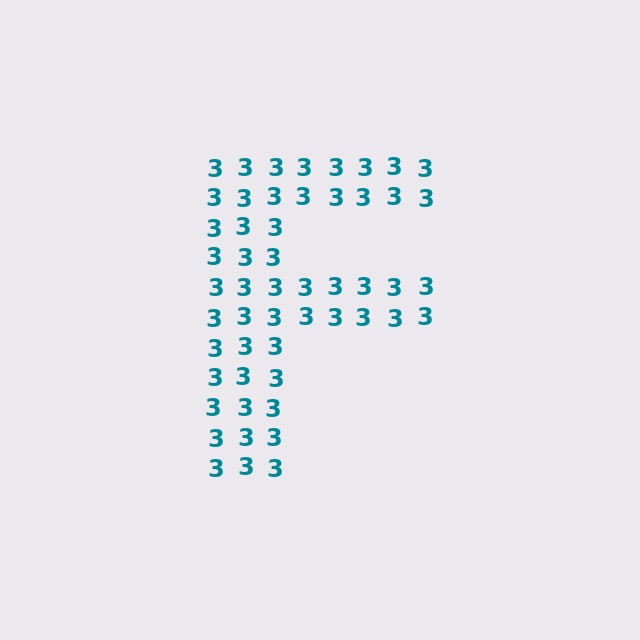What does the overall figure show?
The overall figure shows the letter F.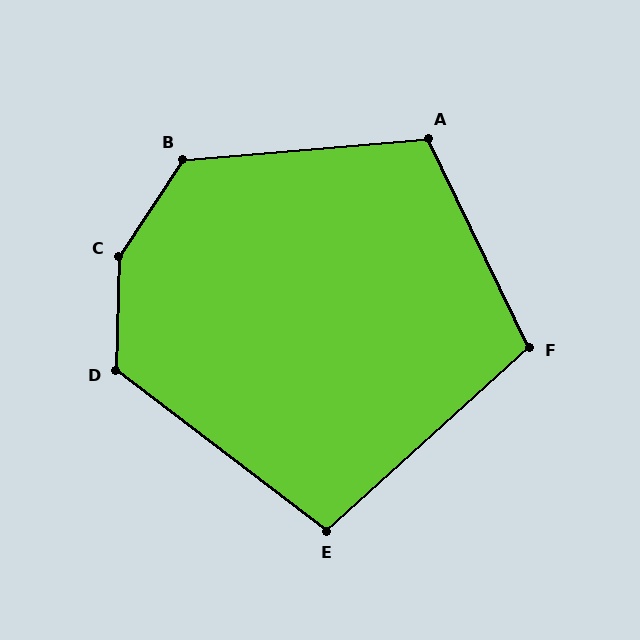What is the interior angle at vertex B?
Approximately 128 degrees (obtuse).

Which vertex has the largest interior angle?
C, at approximately 148 degrees.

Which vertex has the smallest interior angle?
E, at approximately 101 degrees.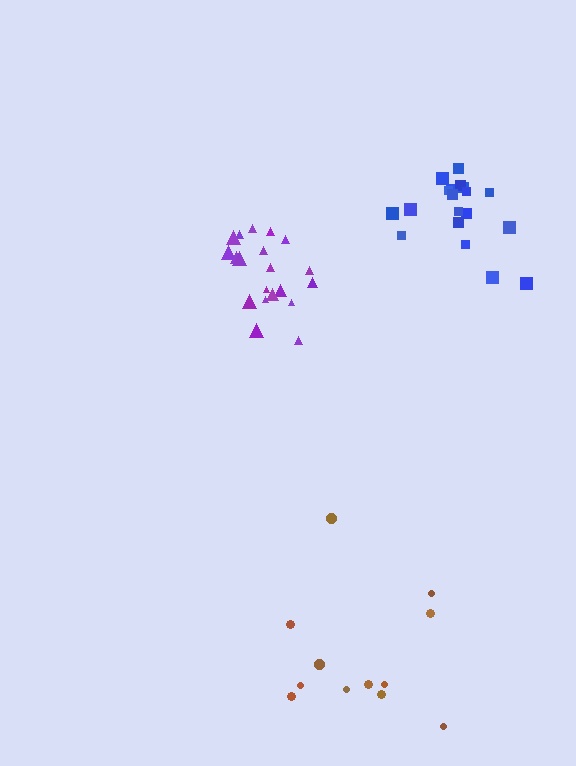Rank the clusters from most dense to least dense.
purple, blue, brown.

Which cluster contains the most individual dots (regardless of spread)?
Purple (20).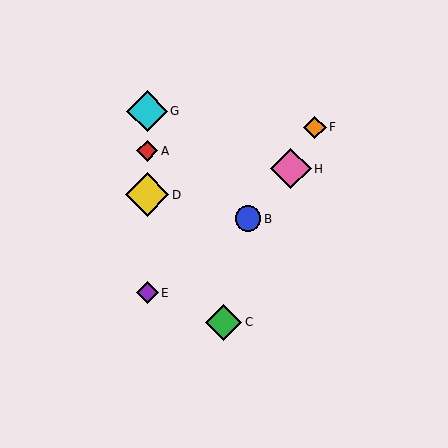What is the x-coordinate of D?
Object D is at x≈147.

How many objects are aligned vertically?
4 objects (A, D, E, G) are aligned vertically.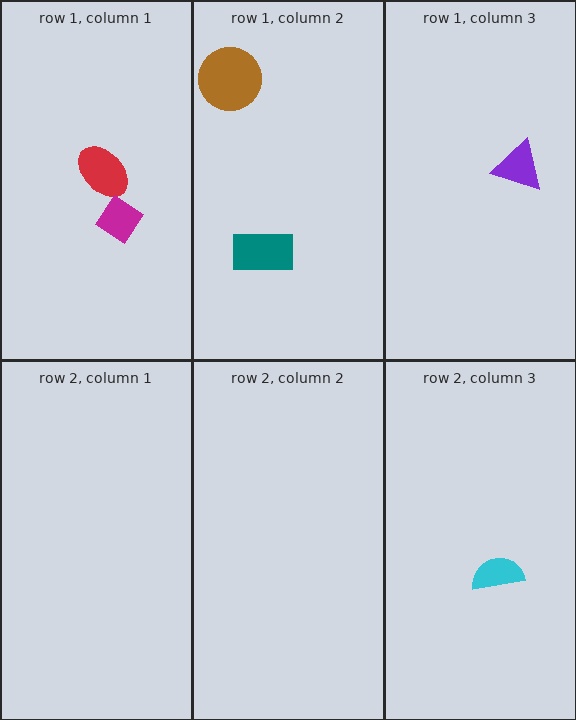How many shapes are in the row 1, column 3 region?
1.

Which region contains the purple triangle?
The row 1, column 3 region.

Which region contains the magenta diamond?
The row 1, column 1 region.